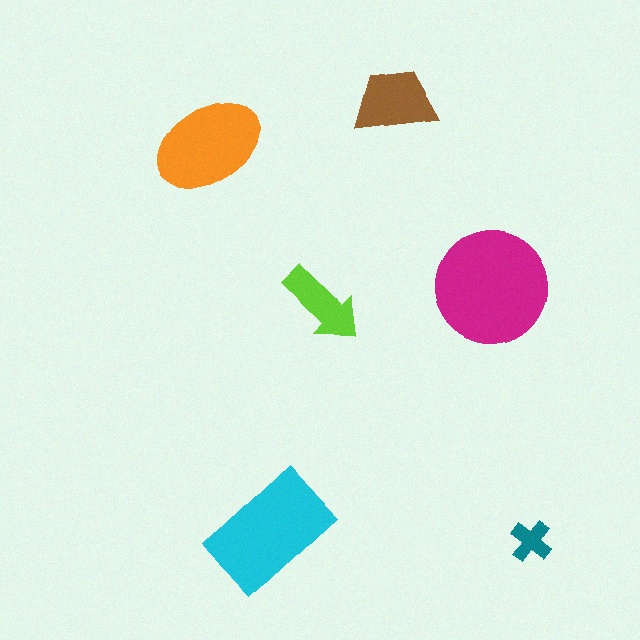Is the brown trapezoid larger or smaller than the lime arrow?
Larger.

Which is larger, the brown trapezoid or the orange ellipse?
The orange ellipse.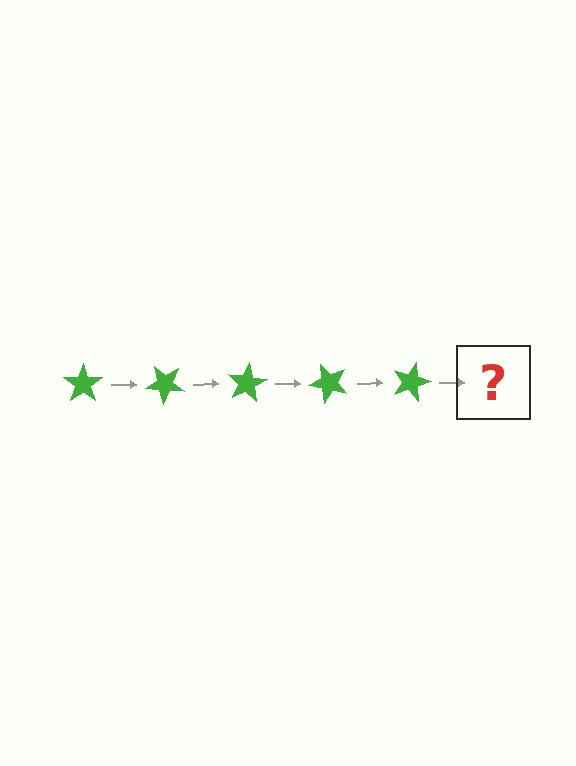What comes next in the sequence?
The next element should be a green star rotated 200 degrees.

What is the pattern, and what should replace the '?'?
The pattern is that the star rotates 40 degrees each step. The '?' should be a green star rotated 200 degrees.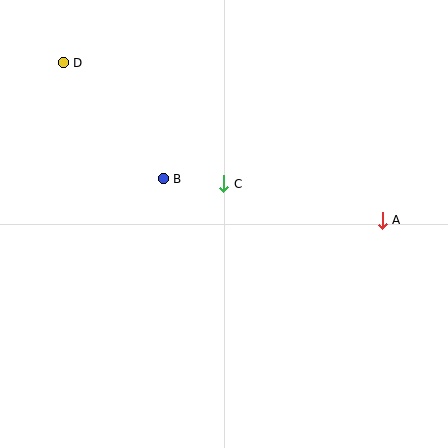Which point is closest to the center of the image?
Point C at (224, 184) is closest to the center.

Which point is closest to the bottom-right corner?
Point A is closest to the bottom-right corner.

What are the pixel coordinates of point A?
Point A is at (382, 220).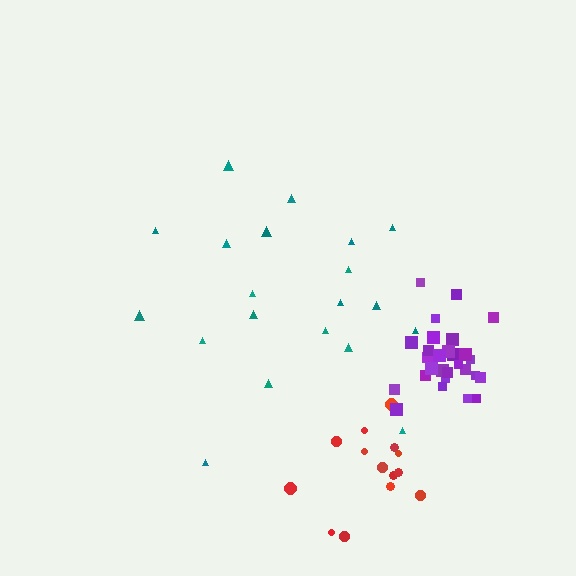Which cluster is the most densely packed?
Purple.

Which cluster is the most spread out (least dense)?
Teal.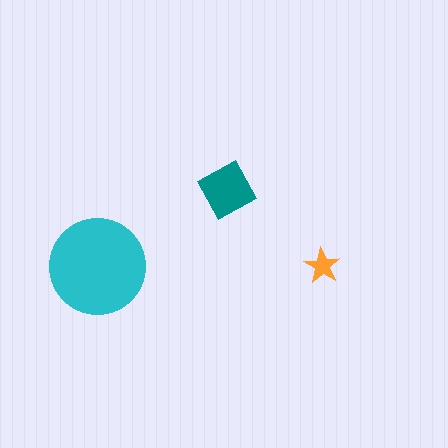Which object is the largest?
The cyan circle.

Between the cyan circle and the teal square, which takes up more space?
The cyan circle.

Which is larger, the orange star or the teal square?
The teal square.